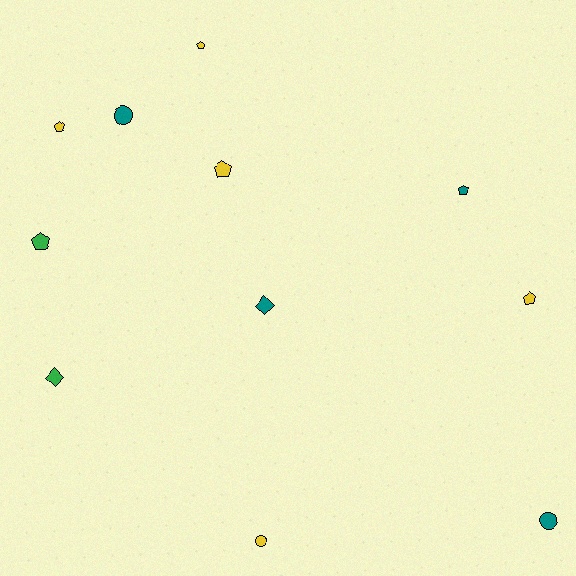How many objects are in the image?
There are 11 objects.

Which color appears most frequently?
Yellow, with 5 objects.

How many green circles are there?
There are no green circles.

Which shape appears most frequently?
Pentagon, with 6 objects.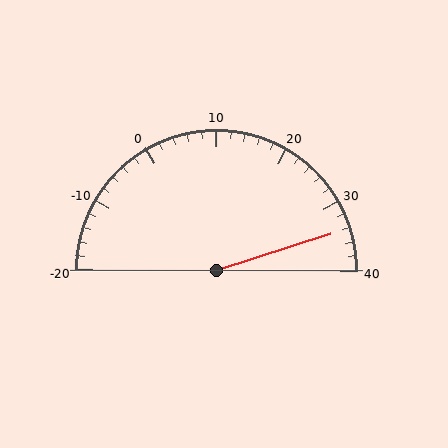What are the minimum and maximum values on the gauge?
The gauge ranges from -20 to 40.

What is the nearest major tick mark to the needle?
The nearest major tick mark is 30.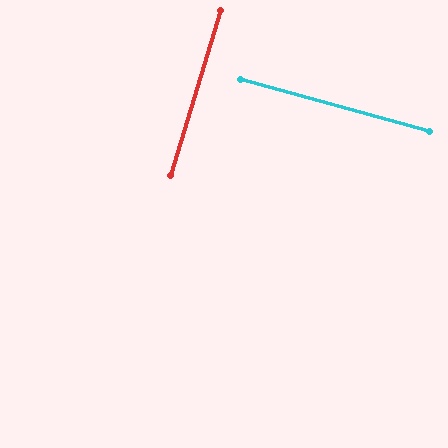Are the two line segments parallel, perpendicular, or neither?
Perpendicular — they meet at approximately 89°.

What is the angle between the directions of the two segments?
Approximately 89 degrees.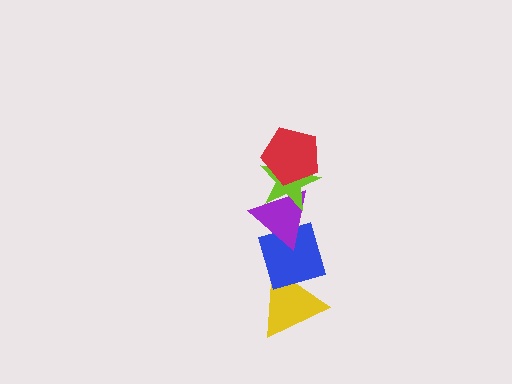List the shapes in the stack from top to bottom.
From top to bottom: the red pentagon, the lime star, the purple triangle, the blue diamond, the yellow triangle.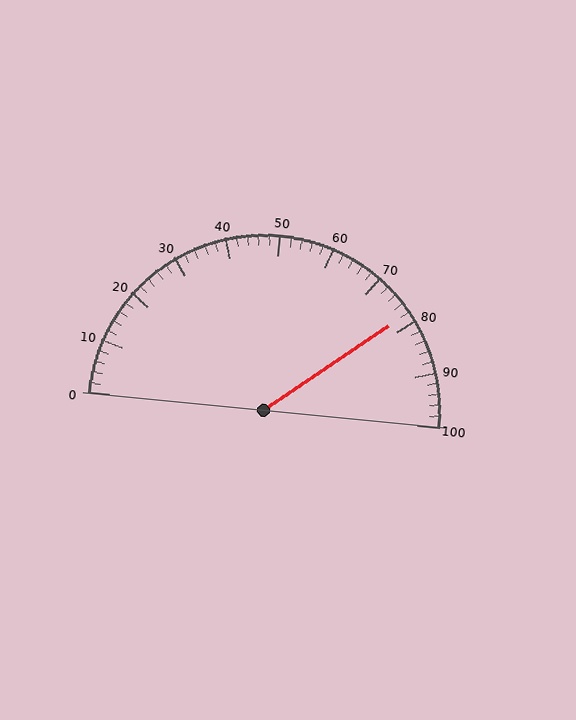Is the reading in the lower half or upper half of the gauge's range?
The reading is in the upper half of the range (0 to 100).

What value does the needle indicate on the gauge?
The needle indicates approximately 78.